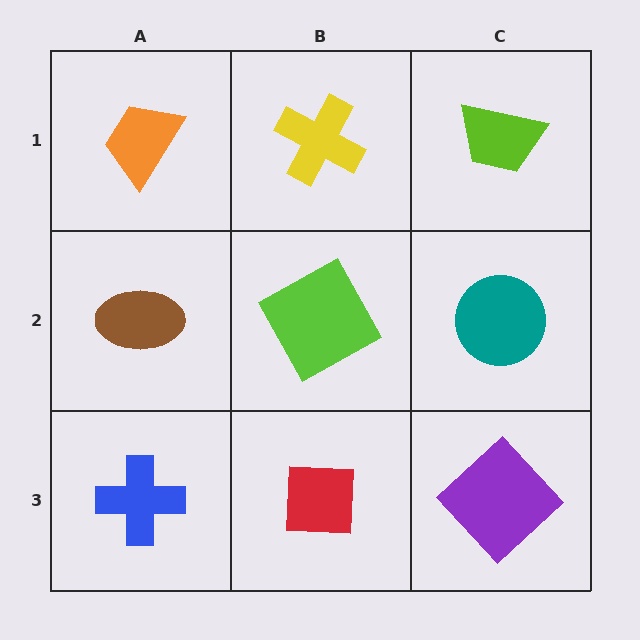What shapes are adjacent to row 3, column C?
A teal circle (row 2, column C), a red square (row 3, column B).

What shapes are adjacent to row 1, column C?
A teal circle (row 2, column C), a yellow cross (row 1, column B).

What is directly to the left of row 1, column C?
A yellow cross.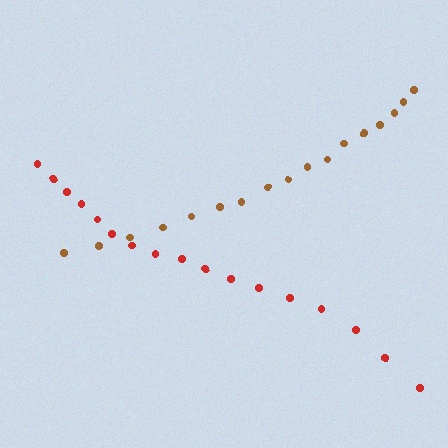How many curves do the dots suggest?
There are 2 distinct paths.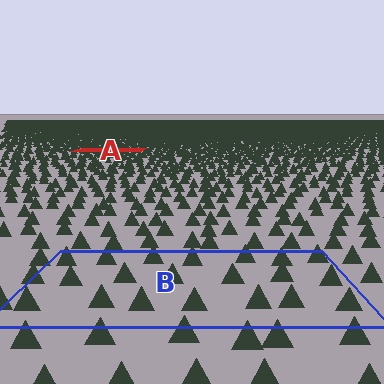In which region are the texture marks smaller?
The texture marks are smaller in region A, because it is farther away.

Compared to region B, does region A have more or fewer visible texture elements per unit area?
Region A has more texture elements per unit area — they are packed more densely because it is farther away.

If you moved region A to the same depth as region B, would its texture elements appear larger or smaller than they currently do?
They would appear larger. At a closer depth, the same texture elements are projected at a bigger on-screen size.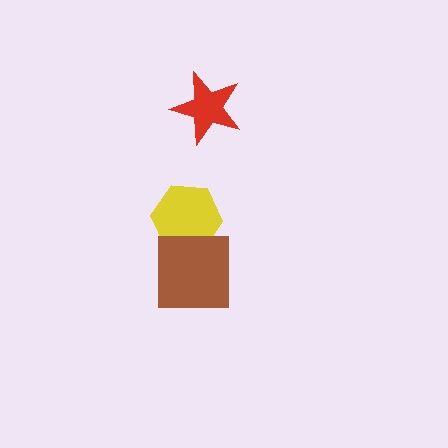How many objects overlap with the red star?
0 objects overlap with the red star.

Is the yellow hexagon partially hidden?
Yes, it is partially covered by another shape.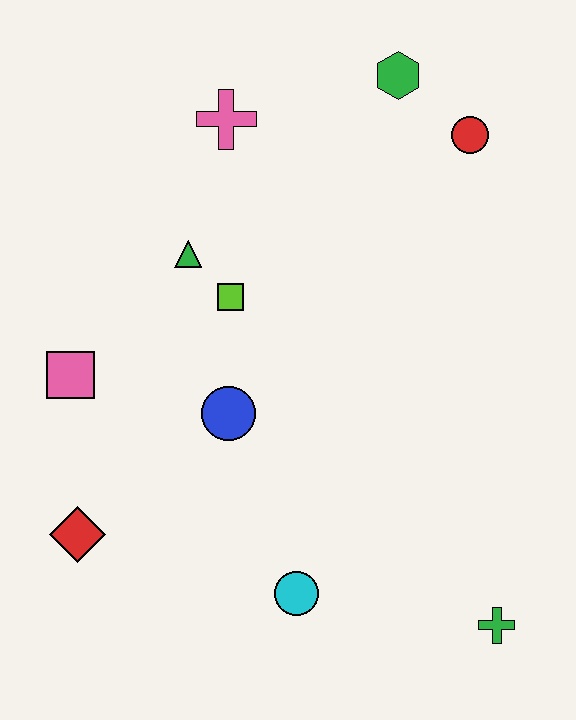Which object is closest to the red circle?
The green hexagon is closest to the red circle.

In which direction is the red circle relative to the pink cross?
The red circle is to the right of the pink cross.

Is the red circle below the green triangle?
No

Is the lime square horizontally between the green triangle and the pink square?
No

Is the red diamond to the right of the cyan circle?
No